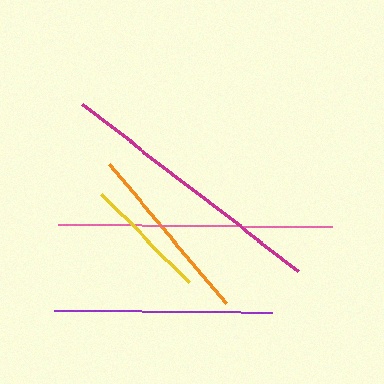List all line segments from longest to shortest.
From longest to shortest: pink, magenta, purple, orange, yellow.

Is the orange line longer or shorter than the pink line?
The pink line is longer than the orange line.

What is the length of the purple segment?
The purple segment is approximately 218 pixels long.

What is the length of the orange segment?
The orange segment is approximately 181 pixels long.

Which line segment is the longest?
The pink line is the longest at approximately 274 pixels.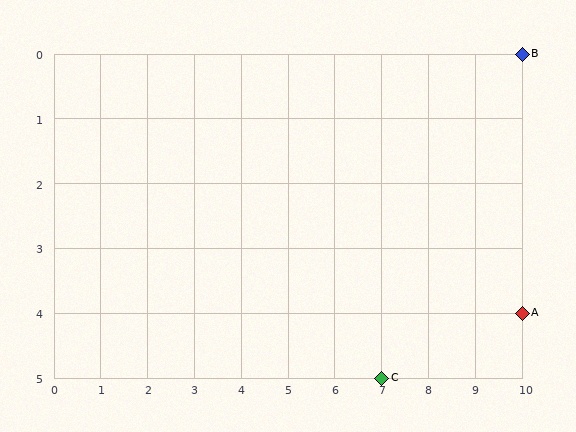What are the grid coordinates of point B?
Point B is at grid coordinates (10, 0).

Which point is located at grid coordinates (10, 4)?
Point A is at (10, 4).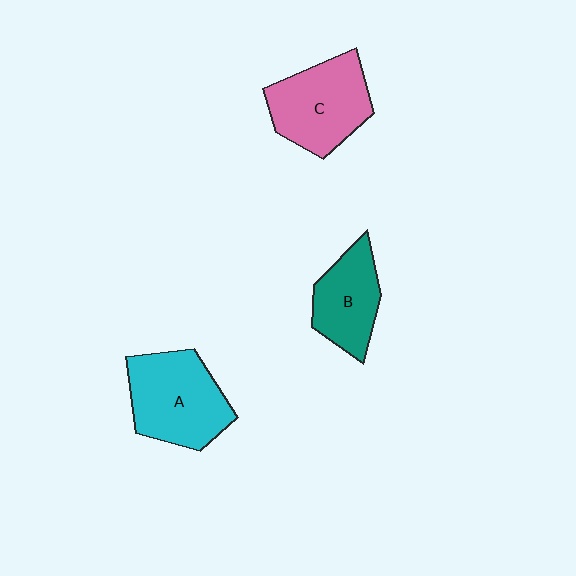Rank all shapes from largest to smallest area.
From largest to smallest: A (cyan), C (pink), B (teal).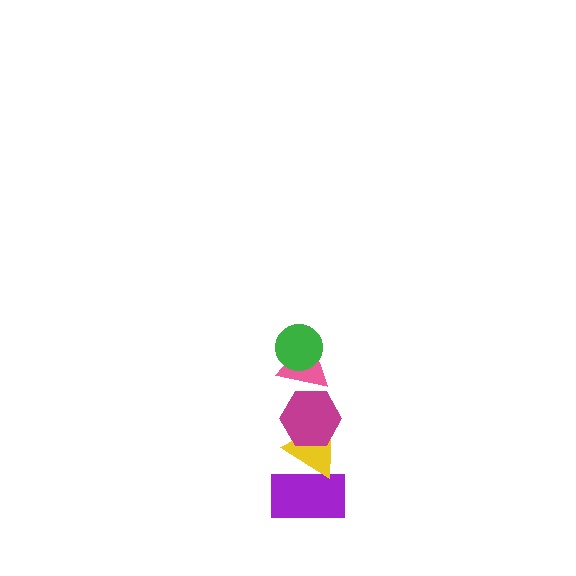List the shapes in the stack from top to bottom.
From top to bottom: the green circle, the pink triangle, the magenta hexagon, the yellow triangle, the purple rectangle.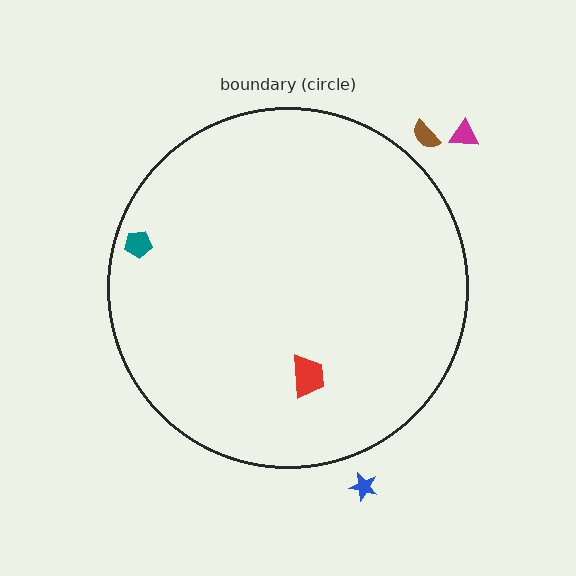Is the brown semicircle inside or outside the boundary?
Outside.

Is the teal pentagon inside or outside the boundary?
Inside.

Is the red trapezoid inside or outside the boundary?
Inside.